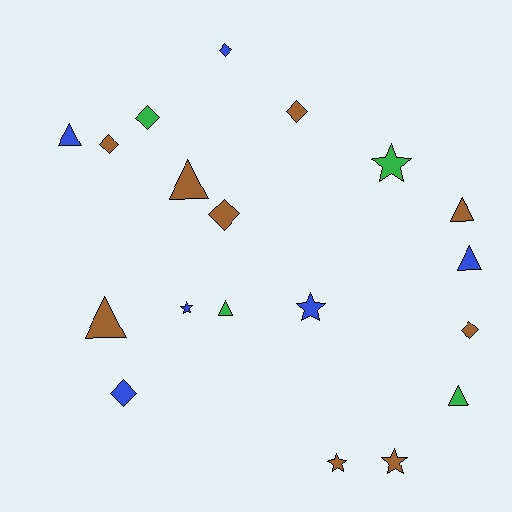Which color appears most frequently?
Brown, with 9 objects.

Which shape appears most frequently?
Triangle, with 7 objects.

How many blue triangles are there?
There are 2 blue triangles.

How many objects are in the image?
There are 19 objects.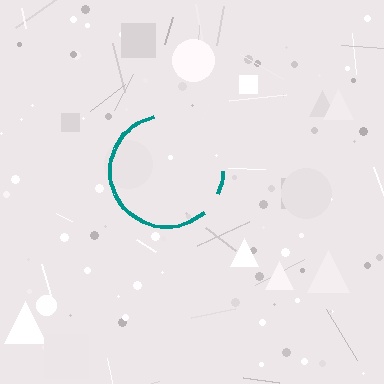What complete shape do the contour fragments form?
The contour fragments form a circle.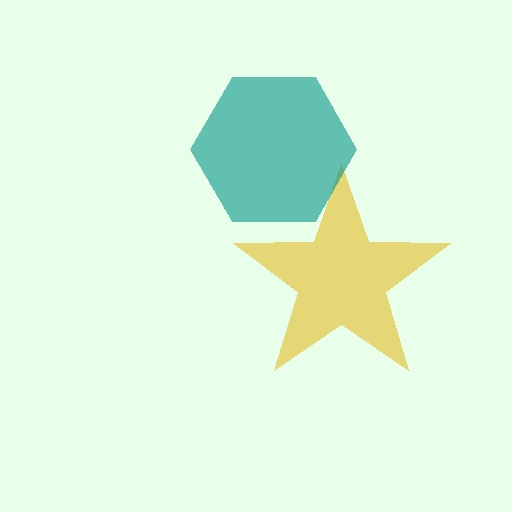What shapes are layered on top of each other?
The layered shapes are: a yellow star, a teal hexagon.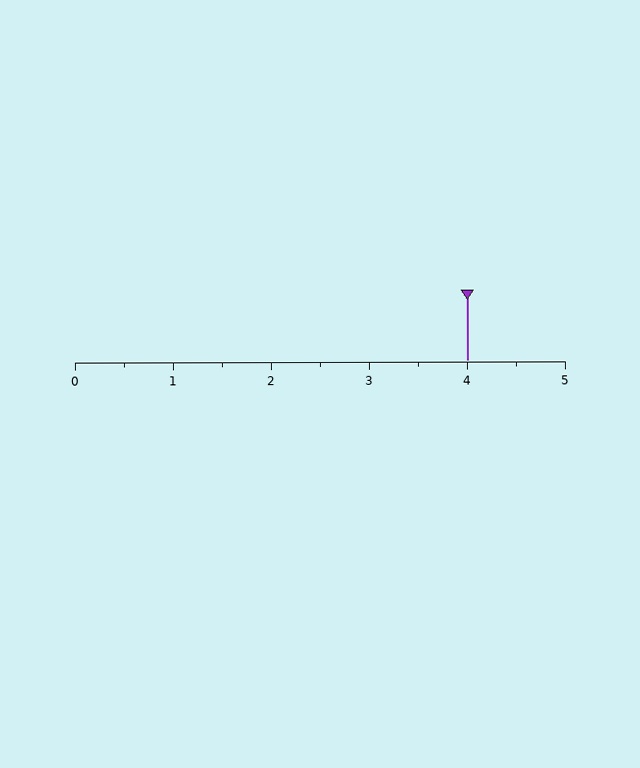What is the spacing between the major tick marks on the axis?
The major ticks are spaced 1 apart.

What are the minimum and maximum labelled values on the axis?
The axis runs from 0 to 5.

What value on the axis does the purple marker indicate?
The marker indicates approximately 4.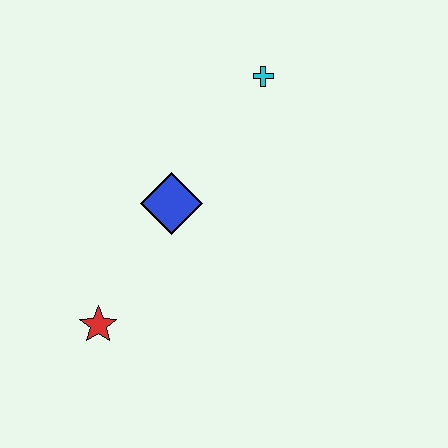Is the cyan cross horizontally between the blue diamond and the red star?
No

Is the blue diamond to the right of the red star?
Yes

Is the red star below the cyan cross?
Yes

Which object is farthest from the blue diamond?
The cyan cross is farthest from the blue diamond.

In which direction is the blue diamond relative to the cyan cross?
The blue diamond is below the cyan cross.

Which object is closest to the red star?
The blue diamond is closest to the red star.